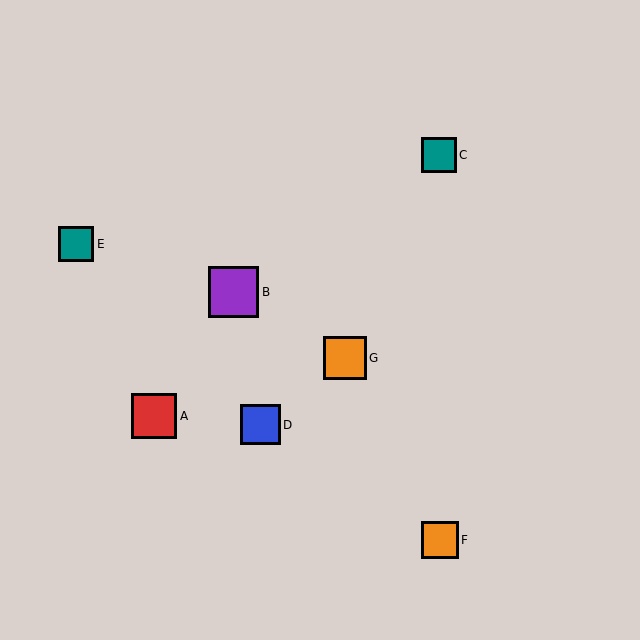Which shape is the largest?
The purple square (labeled B) is the largest.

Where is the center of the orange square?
The center of the orange square is at (345, 358).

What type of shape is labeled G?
Shape G is an orange square.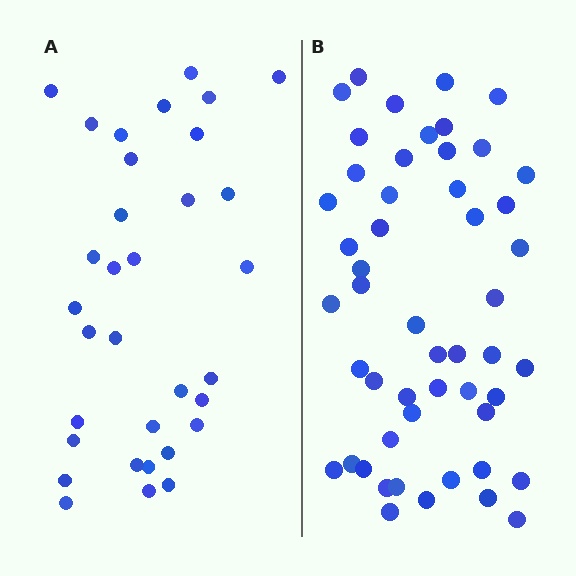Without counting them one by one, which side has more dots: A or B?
Region B (the right region) has more dots.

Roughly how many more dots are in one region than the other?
Region B has approximately 20 more dots than region A.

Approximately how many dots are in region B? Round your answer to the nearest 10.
About 50 dots. (The exact count is 51, which rounds to 50.)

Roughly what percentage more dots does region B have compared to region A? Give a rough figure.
About 55% more.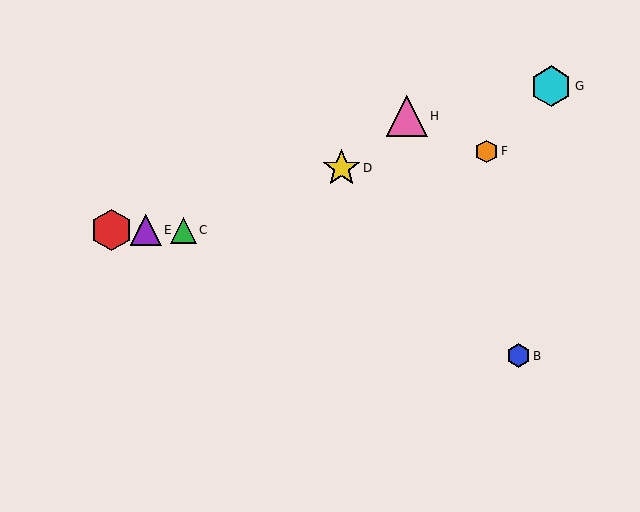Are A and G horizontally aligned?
No, A is at y≈230 and G is at y≈86.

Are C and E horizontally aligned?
Yes, both are at y≈230.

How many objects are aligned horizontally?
3 objects (A, C, E) are aligned horizontally.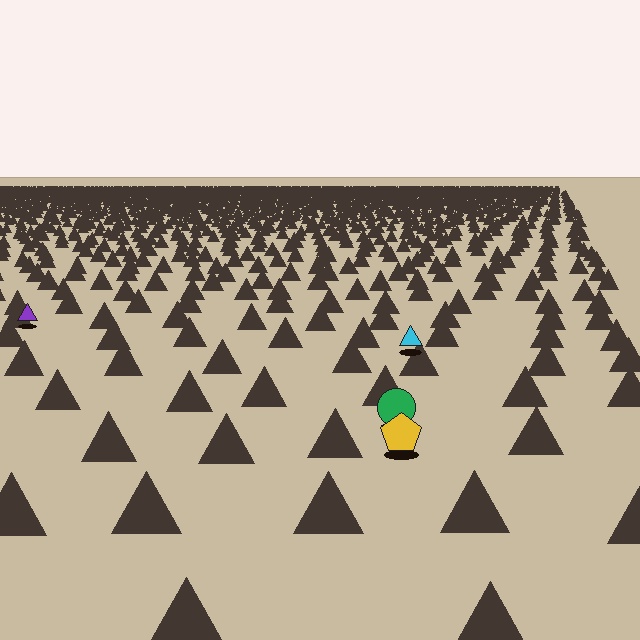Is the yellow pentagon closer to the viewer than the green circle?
Yes. The yellow pentagon is closer — you can tell from the texture gradient: the ground texture is coarser near it.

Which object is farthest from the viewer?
The purple triangle is farthest from the viewer. It appears smaller and the ground texture around it is denser.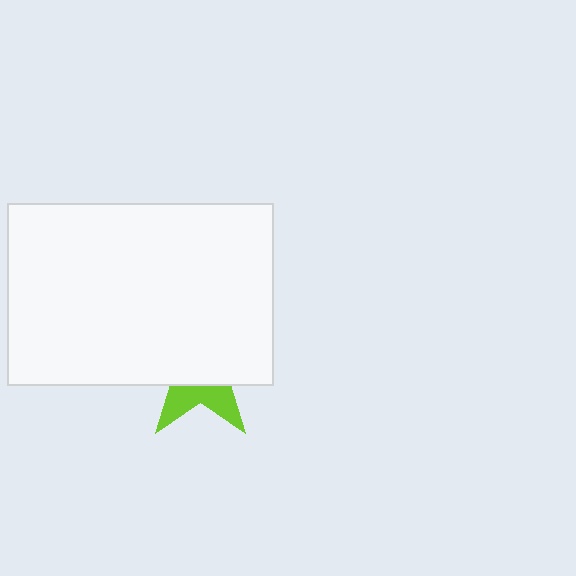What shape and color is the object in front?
The object in front is a white rectangle.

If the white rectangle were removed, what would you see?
You would see the complete lime star.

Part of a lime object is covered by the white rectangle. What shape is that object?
It is a star.